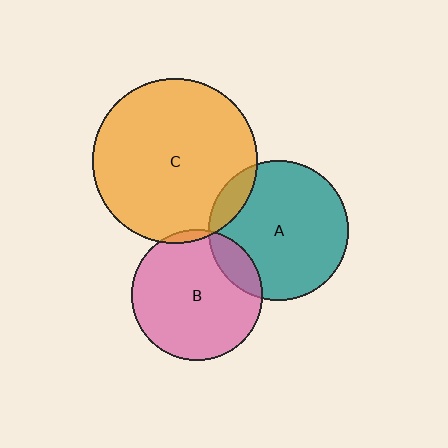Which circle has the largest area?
Circle C (orange).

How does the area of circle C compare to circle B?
Approximately 1.6 times.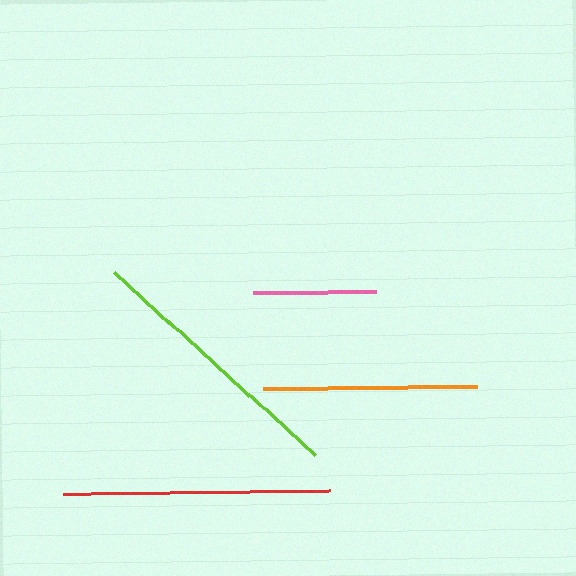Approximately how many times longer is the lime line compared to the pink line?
The lime line is approximately 2.2 times the length of the pink line.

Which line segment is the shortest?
The pink line is the shortest at approximately 122 pixels.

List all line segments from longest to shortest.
From longest to shortest: lime, red, orange, pink.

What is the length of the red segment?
The red segment is approximately 268 pixels long.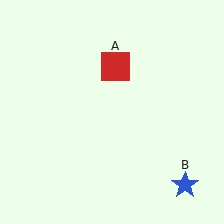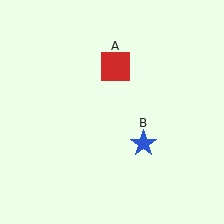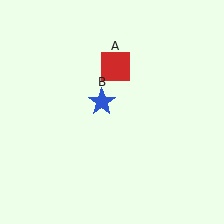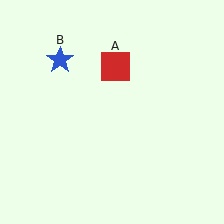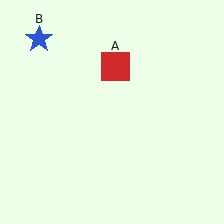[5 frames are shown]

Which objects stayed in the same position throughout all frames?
Red square (object A) remained stationary.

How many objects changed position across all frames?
1 object changed position: blue star (object B).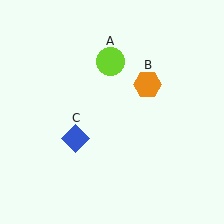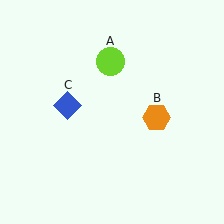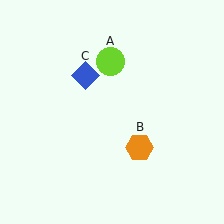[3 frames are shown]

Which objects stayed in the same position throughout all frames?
Lime circle (object A) remained stationary.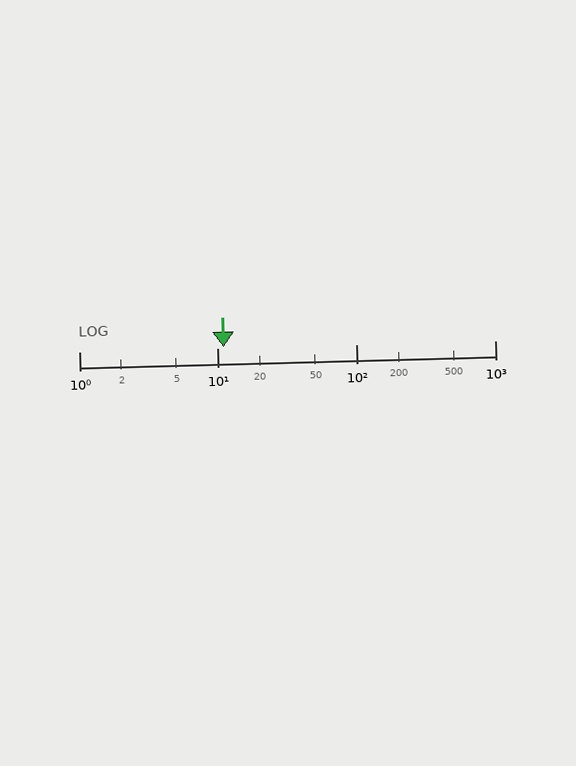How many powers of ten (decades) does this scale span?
The scale spans 3 decades, from 1 to 1000.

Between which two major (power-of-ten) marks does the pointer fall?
The pointer is between 10 and 100.